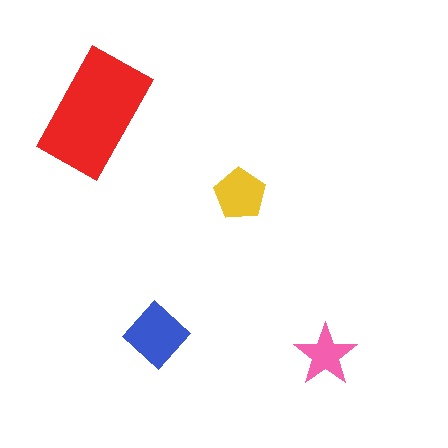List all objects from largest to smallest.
The red rectangle, the blue diamond, the yellow pentagon, the pink star.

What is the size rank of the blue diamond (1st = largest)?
2nd.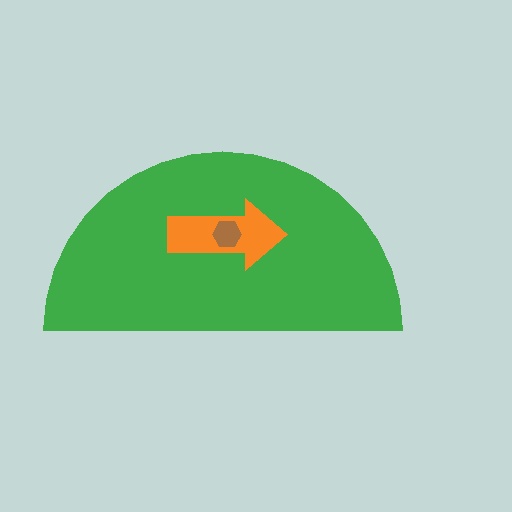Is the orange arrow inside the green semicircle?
Yes.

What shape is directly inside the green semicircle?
The orange arrow.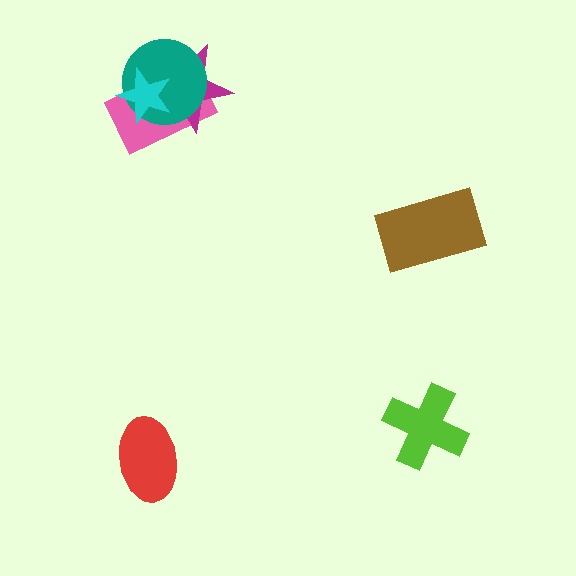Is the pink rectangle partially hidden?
Yes, it is partially covered by another shape.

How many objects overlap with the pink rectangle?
3 objects overlap with the pink rectangle.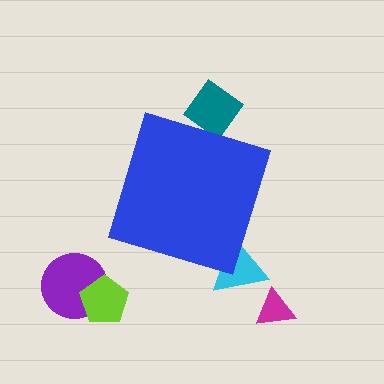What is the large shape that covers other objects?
A blue diamond.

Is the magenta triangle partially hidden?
No, the magenta triangle is fully visible.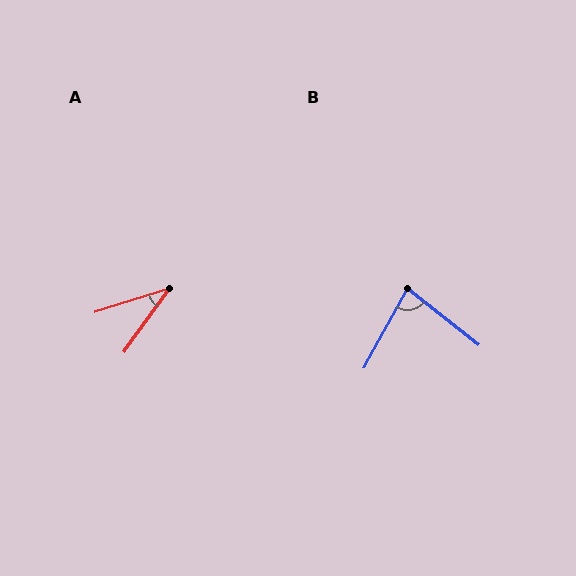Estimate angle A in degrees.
Approximately 37 degrees.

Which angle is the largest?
B, at approximately 80 degrees.